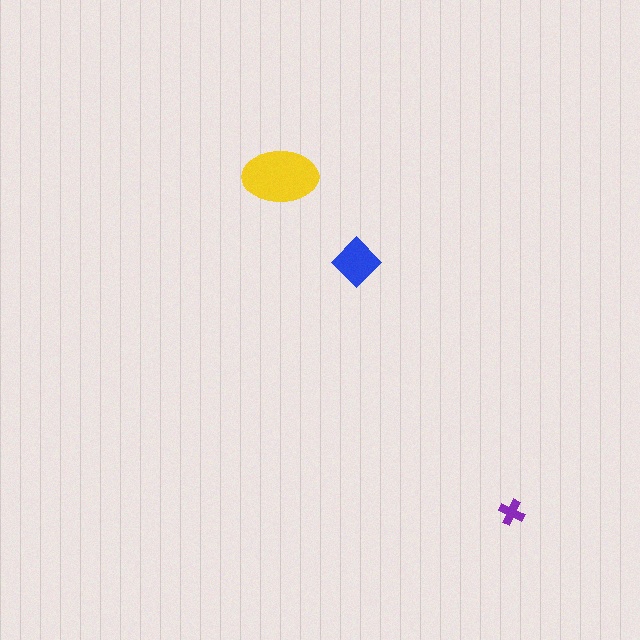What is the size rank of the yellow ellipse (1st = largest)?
1st.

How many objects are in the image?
There are 3 objects in the image.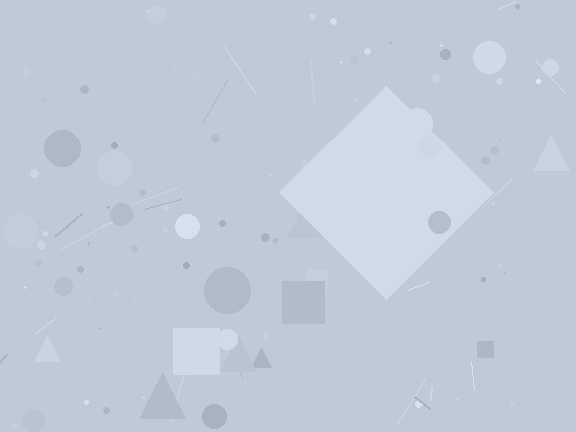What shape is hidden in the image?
A diamond is hidden in the image.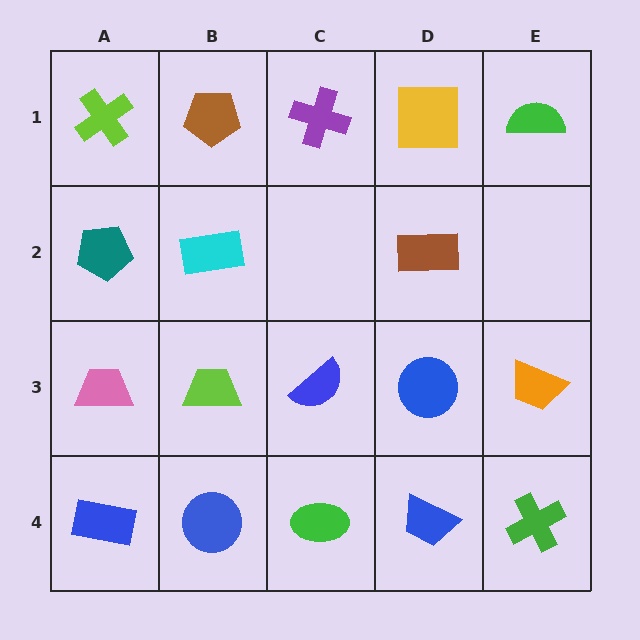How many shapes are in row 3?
5 shapes.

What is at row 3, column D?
A blue circle.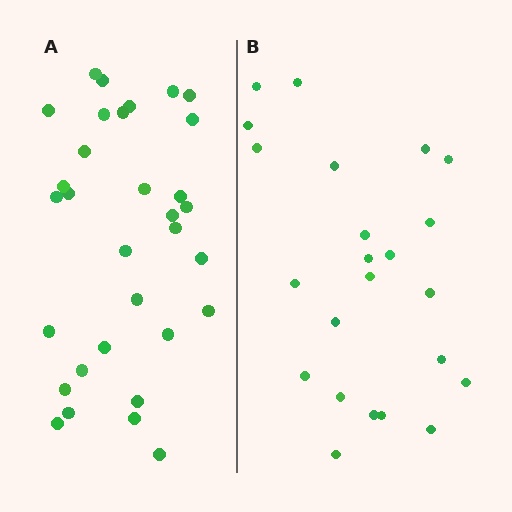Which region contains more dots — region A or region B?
Region A (the left region) has more dots.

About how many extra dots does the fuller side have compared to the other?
Region A has roughly 8 or so more dots than region B.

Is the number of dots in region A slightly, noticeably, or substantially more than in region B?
Region A has noticeably more, but not dramatically so. The ratio is roughly 1.4 to 1.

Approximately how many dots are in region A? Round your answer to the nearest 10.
About 30 dots. (The exact count is 32, which rounds to 30.)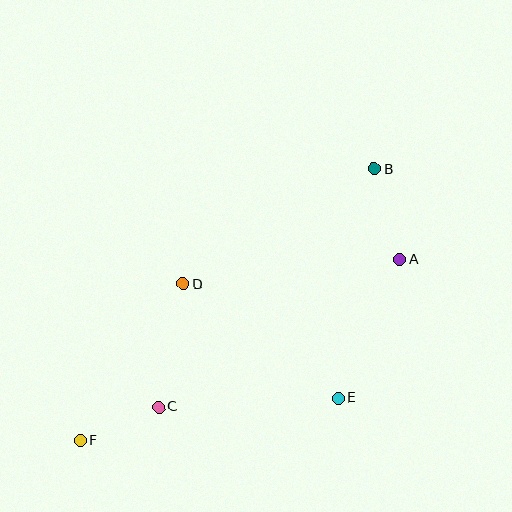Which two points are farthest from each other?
Points B and F are farthest from each other.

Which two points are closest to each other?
Points C and F are closest to each other.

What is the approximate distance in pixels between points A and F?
The distance between A and F is approximately 367 pixels.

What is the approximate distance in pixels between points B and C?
The distance between B and C is approximately 321 pixels.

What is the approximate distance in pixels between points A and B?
The distance between A and B is approximately 94 pixels.